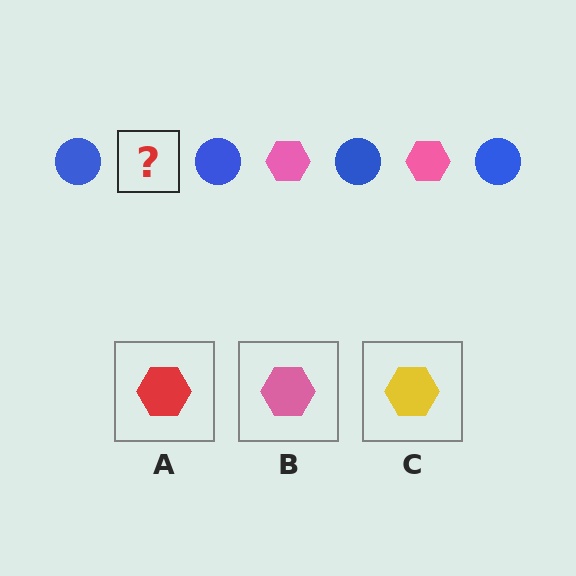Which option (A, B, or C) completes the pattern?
B.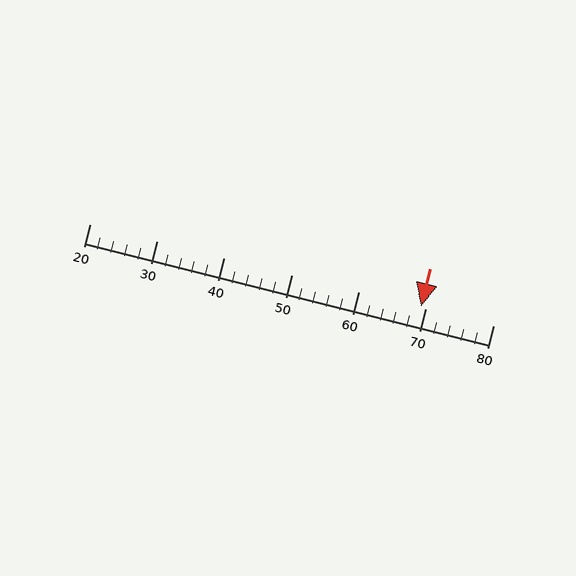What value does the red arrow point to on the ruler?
The red arrow points to approximately 69.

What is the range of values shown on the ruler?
The ruler shows values from 20 to 80.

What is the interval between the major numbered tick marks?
The major tick marks are spaced 10 units apart.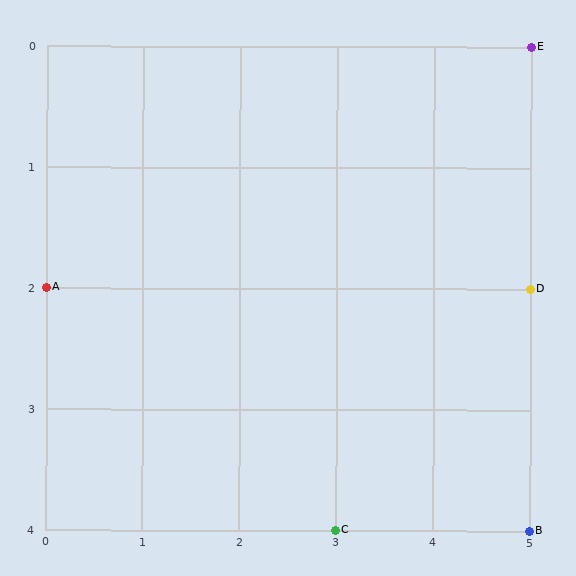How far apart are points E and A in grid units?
Points E and A are 5 columns and 2 rows apart (about 5.4 grid units diagonally).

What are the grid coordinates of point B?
Point B is at grid coordinates (5, 4).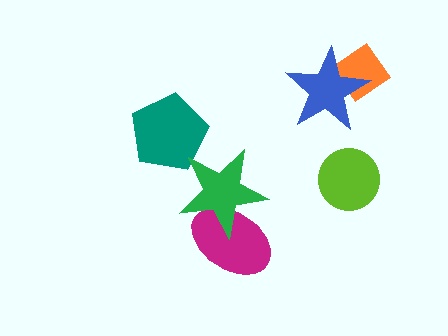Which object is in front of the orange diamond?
The blue star is in front of the orange diamond.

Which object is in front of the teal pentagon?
The green star is in front of the teal pentagon.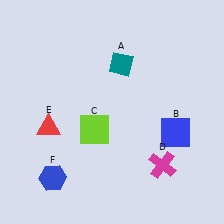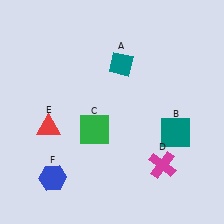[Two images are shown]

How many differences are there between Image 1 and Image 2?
There are 2 differences between the two images.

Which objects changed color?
B changed from blue to teal. C changed from lime to green.